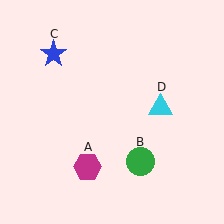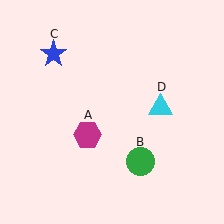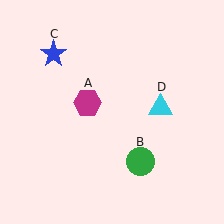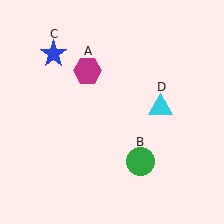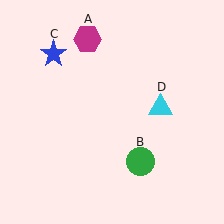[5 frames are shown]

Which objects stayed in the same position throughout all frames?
Green circle (object B) and blue star (object C) and cyan triangle (object D) remained stationary.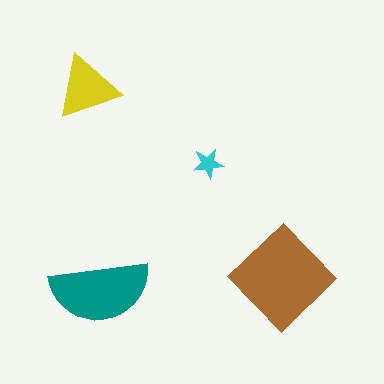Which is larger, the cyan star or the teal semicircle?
The teal semicircle.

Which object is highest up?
The yellow triangle is topmost.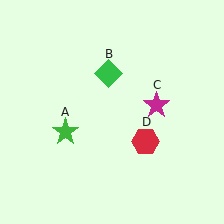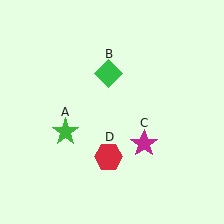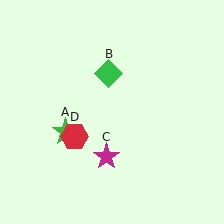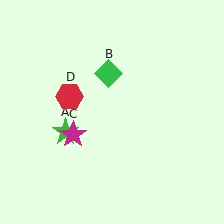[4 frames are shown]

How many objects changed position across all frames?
2 objects changed position: magenta star (object C), red hexagon (object D).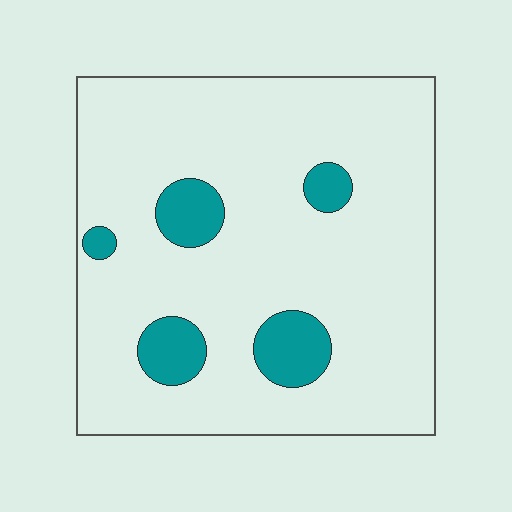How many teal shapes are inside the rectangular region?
5.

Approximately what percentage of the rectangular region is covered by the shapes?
Approximately 10%.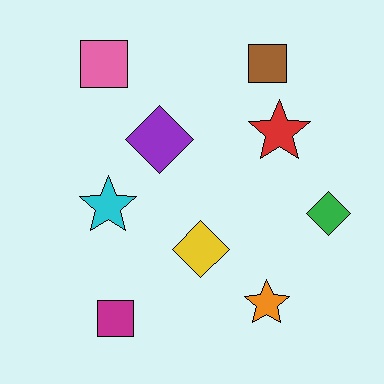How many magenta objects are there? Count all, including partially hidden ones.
There is 1 magenta object.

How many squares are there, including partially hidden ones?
There are 3 squares.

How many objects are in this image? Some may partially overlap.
There are 9 objects.